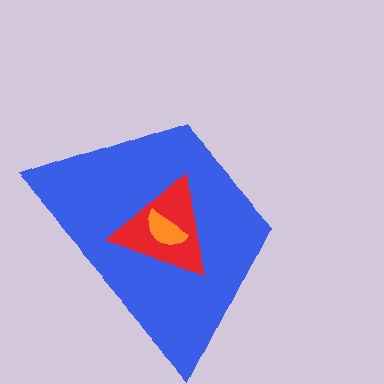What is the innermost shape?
The orange semicircle.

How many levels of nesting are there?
3.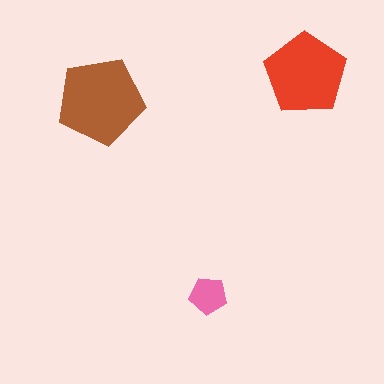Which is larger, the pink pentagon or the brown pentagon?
The brown one.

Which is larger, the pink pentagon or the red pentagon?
The red one.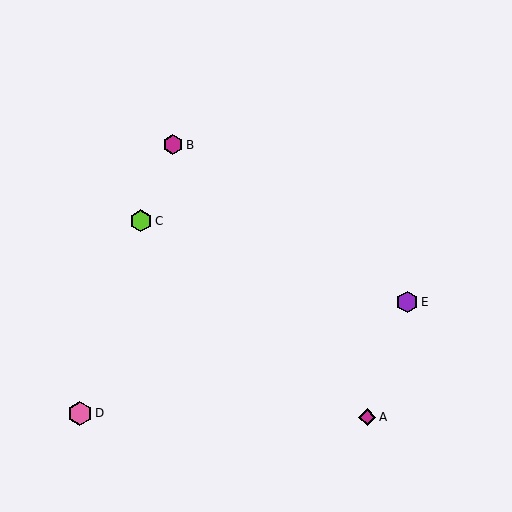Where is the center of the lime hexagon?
The center of the lime hexagon is at (141, 221).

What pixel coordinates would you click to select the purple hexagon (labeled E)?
Click at (407, 302) to select the purple hexagon E.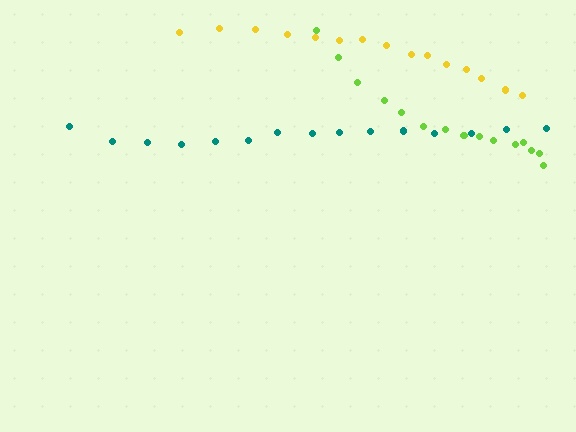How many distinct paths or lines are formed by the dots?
There are 3 distinct paths.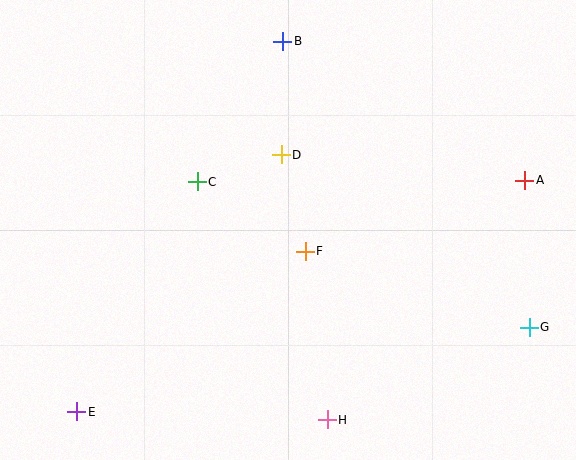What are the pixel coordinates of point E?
Point E is at (77, 412).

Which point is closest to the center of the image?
Point F at (305, 251) is closest to the center.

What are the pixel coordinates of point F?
Point F is at (305, 251).